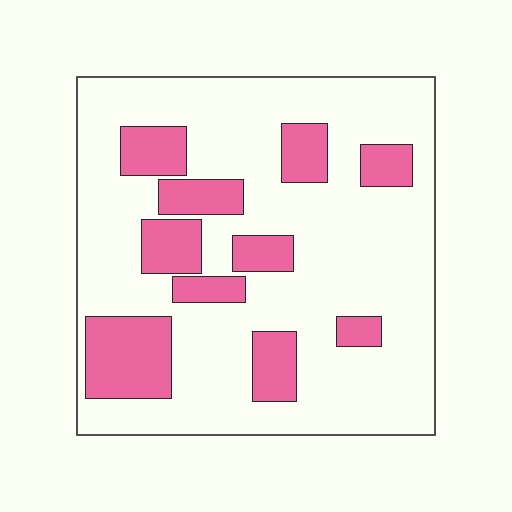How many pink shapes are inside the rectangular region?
10.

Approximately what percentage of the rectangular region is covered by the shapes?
Approximately 25%.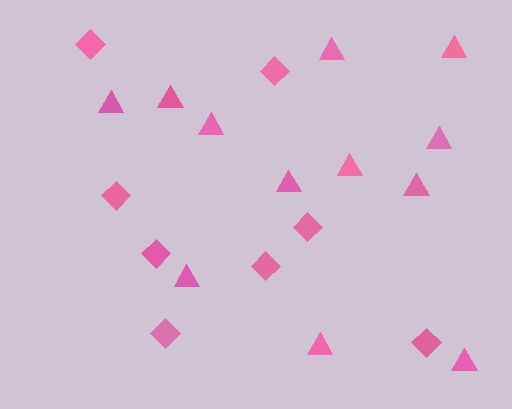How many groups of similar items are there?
There are 2 groups: one group of triangles (12) and one group of diamonds (8).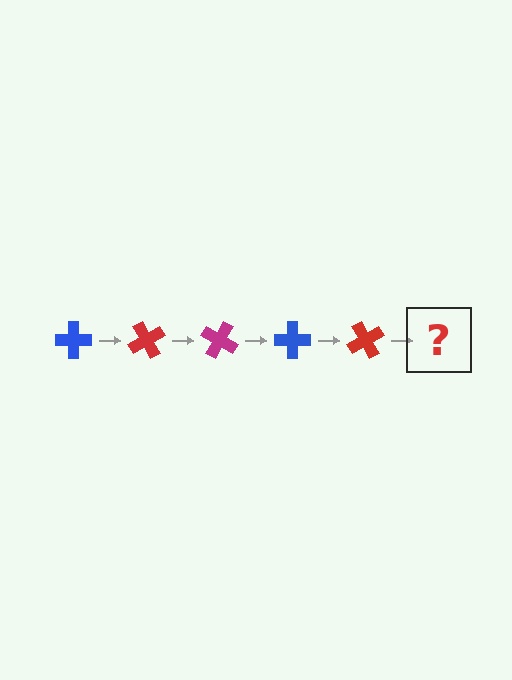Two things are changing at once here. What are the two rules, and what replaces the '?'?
The two rules are that it rotates 60 degrees each step and the color cycles through blue, red, and magenta. The '?' should be a magenta cross, rotated 300 degrees from the start.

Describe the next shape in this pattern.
It should be a magenta cross, rotated 300 degrees from the start.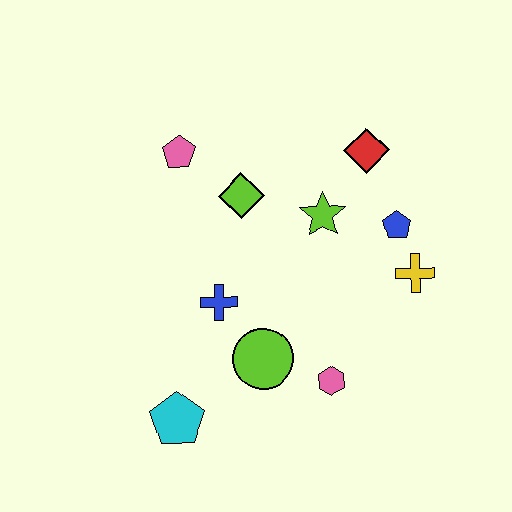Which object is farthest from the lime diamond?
The cyan pentagon is farthest from the lime diamond.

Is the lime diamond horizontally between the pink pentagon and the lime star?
Yes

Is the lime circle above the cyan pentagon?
Yes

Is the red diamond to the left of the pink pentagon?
No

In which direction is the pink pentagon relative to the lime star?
The pink pentagon is to the left of the lime star.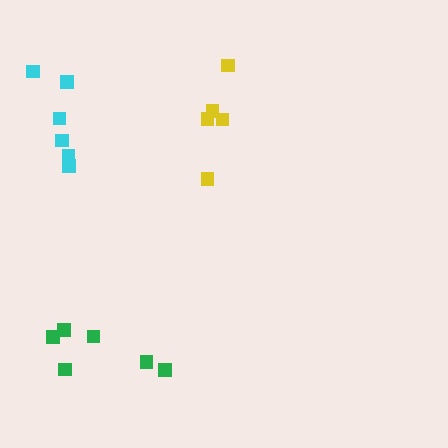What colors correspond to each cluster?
The clusters are colored: cyan, yellow, green.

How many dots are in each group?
Group 1: 6 dots, Group 2: 5 dots, Group 3: 6 dots (17 total).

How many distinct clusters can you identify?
There are 3 distinct clusters.